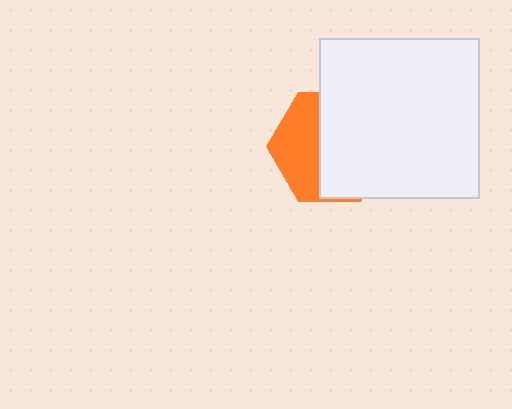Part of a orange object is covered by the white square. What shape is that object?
It is a hexagon.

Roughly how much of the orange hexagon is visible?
A small part of it is visible (roughly 40%).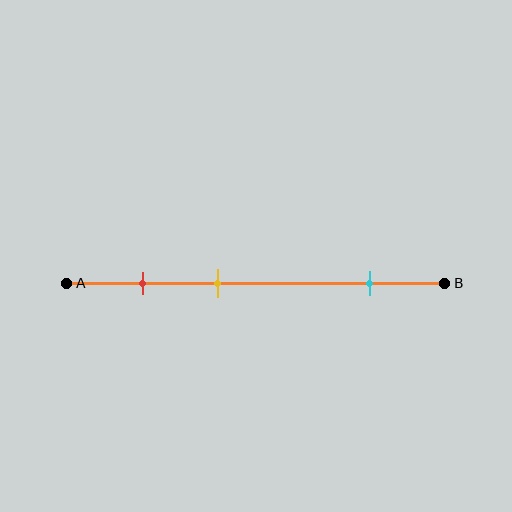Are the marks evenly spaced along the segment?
No, the marks are not evenly spaced.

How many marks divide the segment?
There are 3 marks dividing the segment.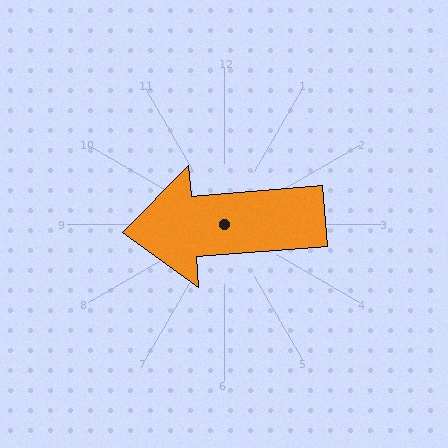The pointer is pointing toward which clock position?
Roughly 9 o'clock.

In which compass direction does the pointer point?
West.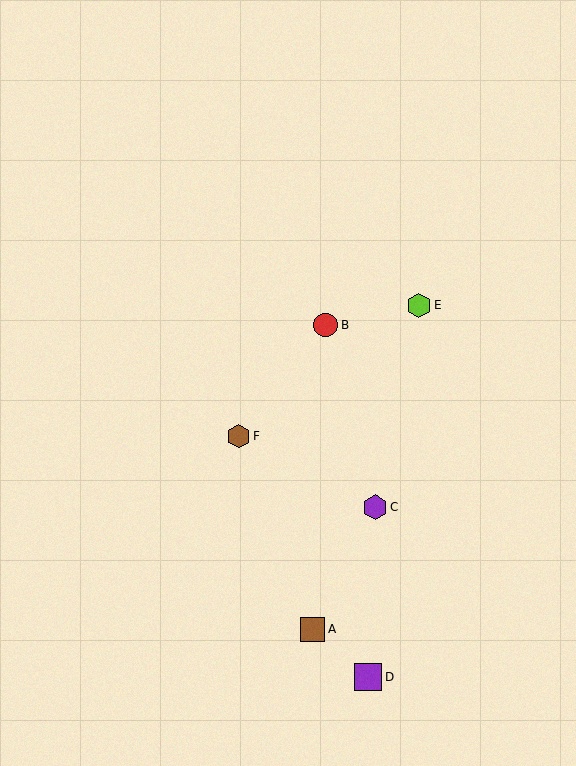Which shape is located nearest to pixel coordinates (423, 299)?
The lime hexagon (labeled E) at (419, 305) is nearest to that location.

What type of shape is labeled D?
Shape D is a purple square.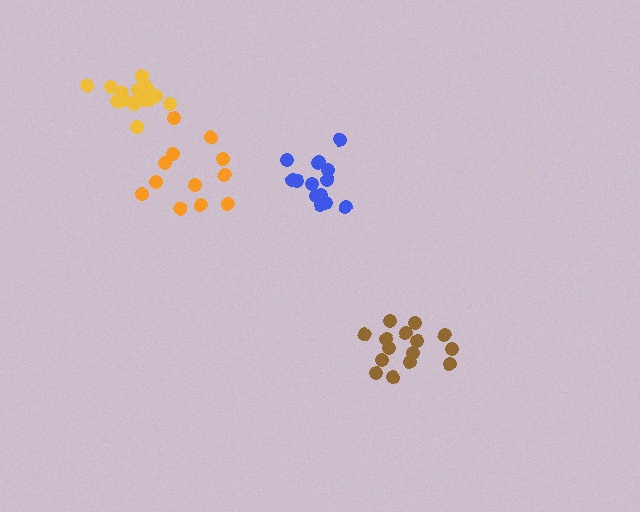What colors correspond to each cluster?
The clusters are colored: blue, brown, yellow, orange.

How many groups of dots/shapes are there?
There are 4 groups.